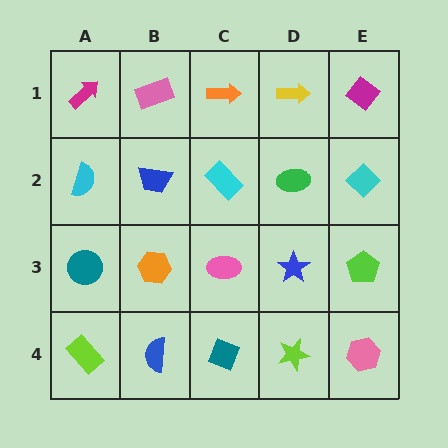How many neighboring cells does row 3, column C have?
4.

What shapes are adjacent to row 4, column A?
A teal circle (row 3, column A), a blue semicircle (row 4, column B).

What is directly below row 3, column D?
A lime star.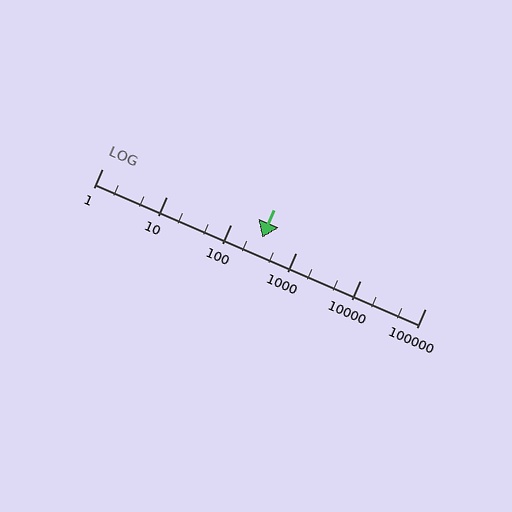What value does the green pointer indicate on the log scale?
The pointer indicates approximately 300.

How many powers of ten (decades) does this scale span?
The scale spans 5 decades, from 1 to 100000.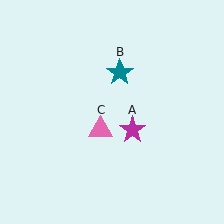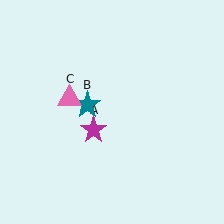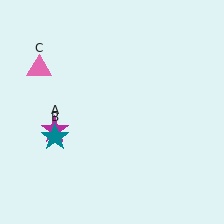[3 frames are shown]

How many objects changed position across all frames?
3 objects changed position: magenta star (object A), teal star (object B), pink triangle (object C).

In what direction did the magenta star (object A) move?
The magenta star (object A) moved left.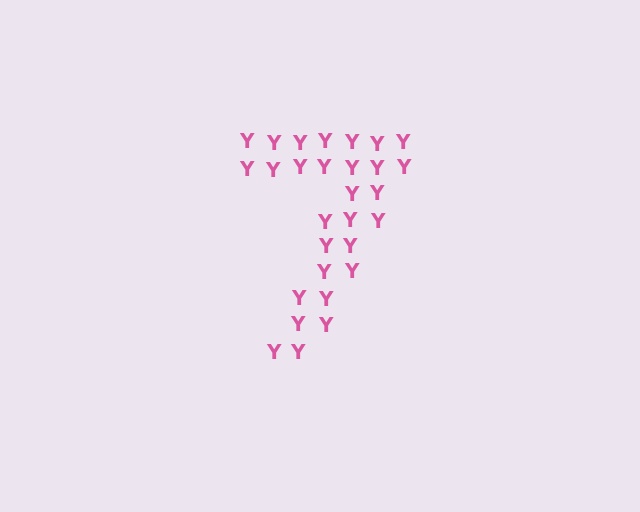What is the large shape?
The large shape is the digit 7.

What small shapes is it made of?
It is made of small letter Y's.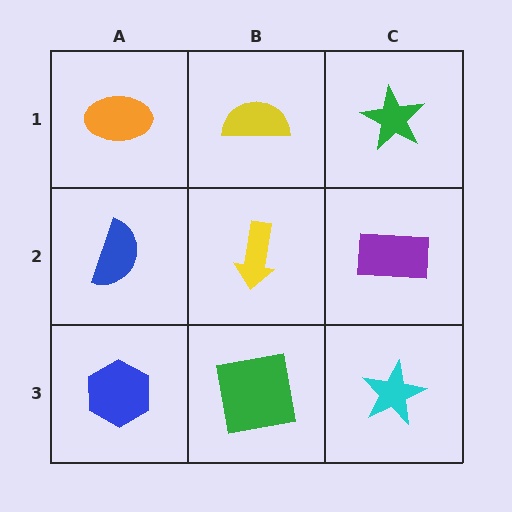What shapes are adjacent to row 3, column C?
A purple rectangle (row 2, column C), a green square (row 3, column B).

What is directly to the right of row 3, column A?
A green square.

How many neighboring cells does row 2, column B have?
4.